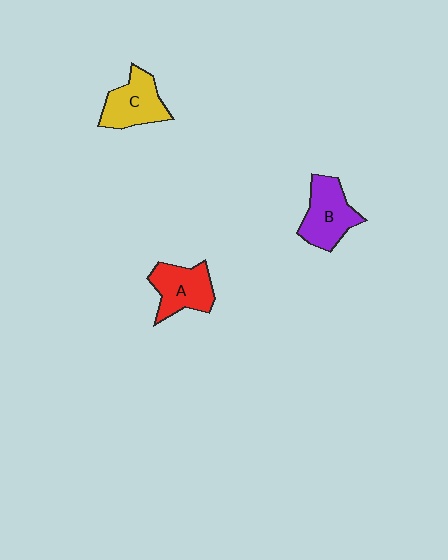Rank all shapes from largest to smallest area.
From largest to smallest: B (purple), C (yellow), A (red).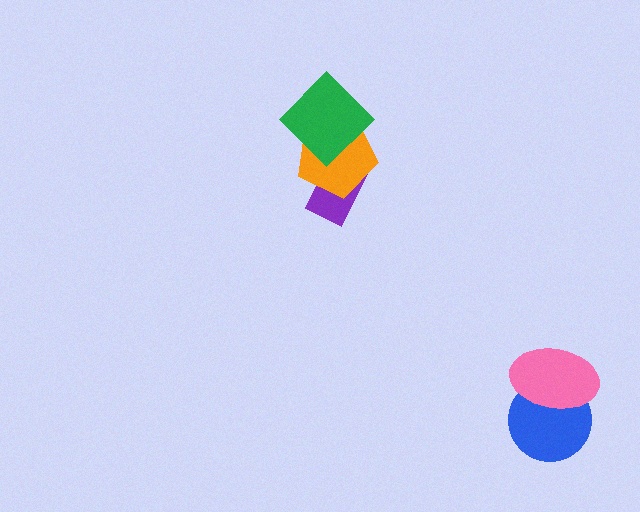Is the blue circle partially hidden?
Yes, it is partially covered by another shape.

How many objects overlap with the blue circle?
1 object overlaps with the blue circle.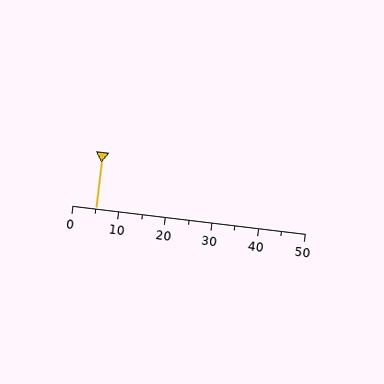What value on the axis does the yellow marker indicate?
The marker indicates approximately 5.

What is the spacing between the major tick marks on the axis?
The major ticks are spaced 10 apart.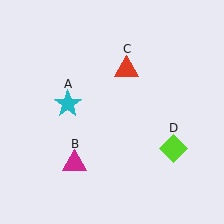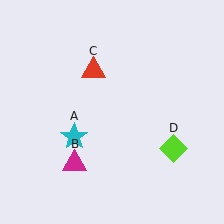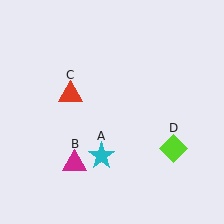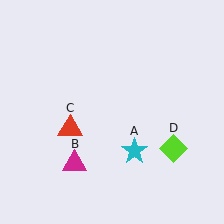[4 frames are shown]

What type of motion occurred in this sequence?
The cyan star (object A), red triangle (object C) rotated counterclockwise around the center of the scene.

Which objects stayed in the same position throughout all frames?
Magenta triangle (object B) and lime diamond (object D) remained stationary.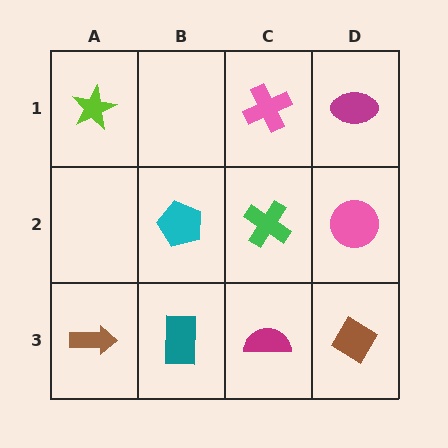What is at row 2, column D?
A pink circle.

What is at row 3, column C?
A magenta semicircle.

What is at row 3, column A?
A brown arrow.